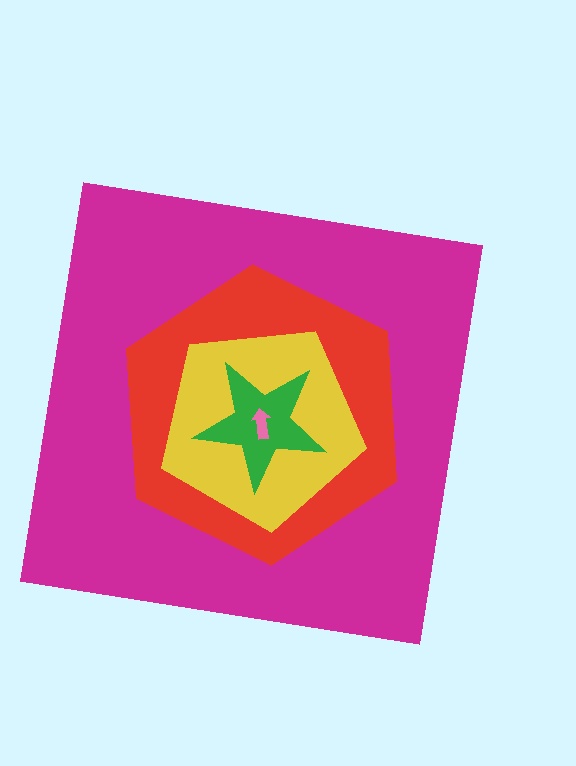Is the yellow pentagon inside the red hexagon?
Yes.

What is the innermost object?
The pink arrow.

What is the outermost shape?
The magenta square.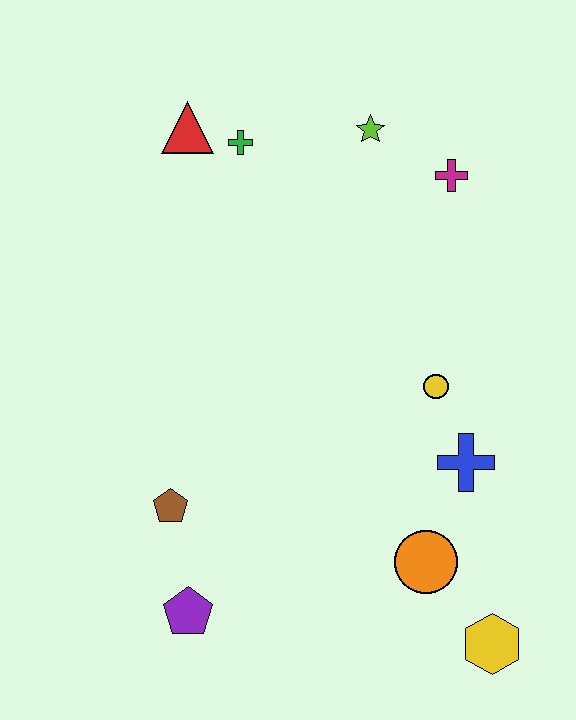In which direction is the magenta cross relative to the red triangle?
The magenta cross is to the right of the red triangle.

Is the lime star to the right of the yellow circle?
No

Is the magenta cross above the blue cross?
Yes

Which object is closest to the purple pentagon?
The brown pentagon is closest to the purple pentagon.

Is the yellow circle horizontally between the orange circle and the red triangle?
No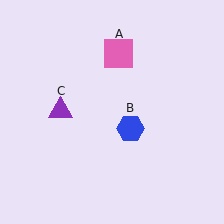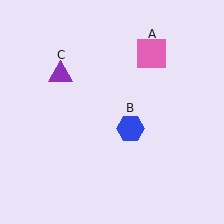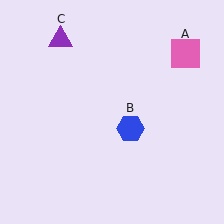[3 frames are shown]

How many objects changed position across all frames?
2 objects changed position: pink square (object A), purple triangle (object C).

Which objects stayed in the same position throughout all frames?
Blue hexagon (object B) remained stationary.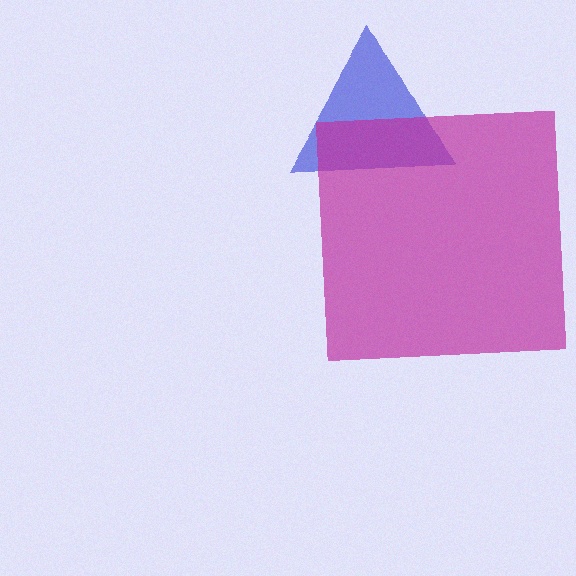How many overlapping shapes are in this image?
There are 2 overlapping shapes in the image.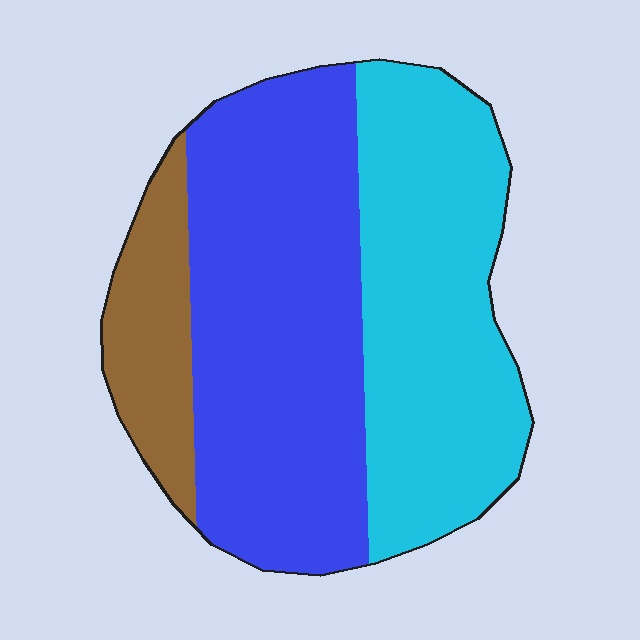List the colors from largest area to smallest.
From largest to smallest: blue, cyan, brown.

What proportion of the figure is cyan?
Cyan covers 39% of the figure.